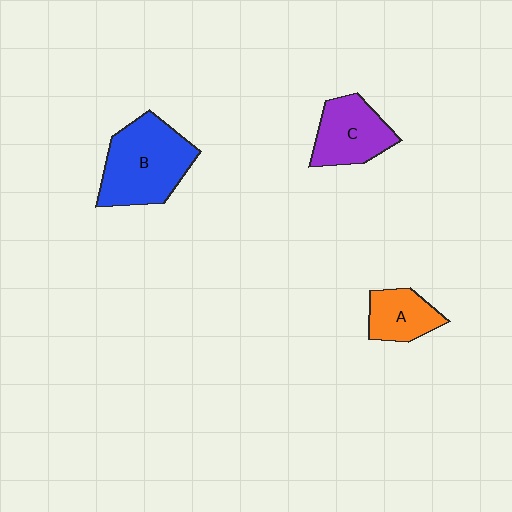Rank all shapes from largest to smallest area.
From largest to smallest: B (blue), C (purple), A (orange).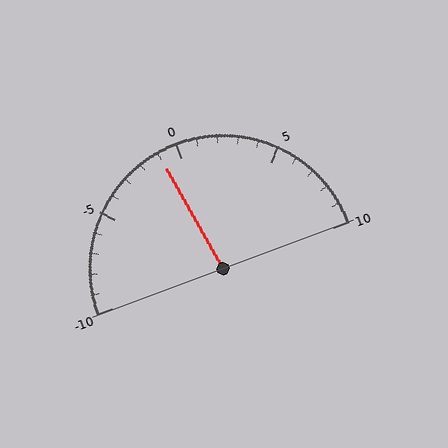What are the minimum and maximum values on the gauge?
The gauge ranges from -10 to 10.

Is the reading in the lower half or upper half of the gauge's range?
The reading is in the lower half of the range (-10 to 10).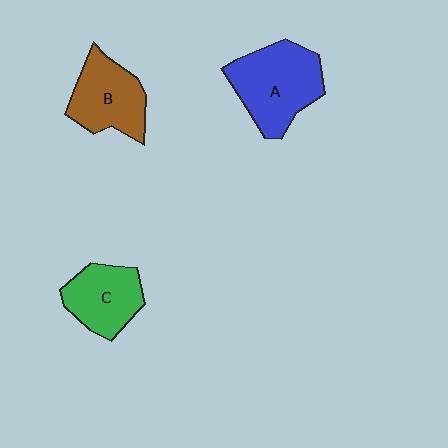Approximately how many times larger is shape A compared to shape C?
Approximately 1.4 times.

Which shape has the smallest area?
Shape C (green).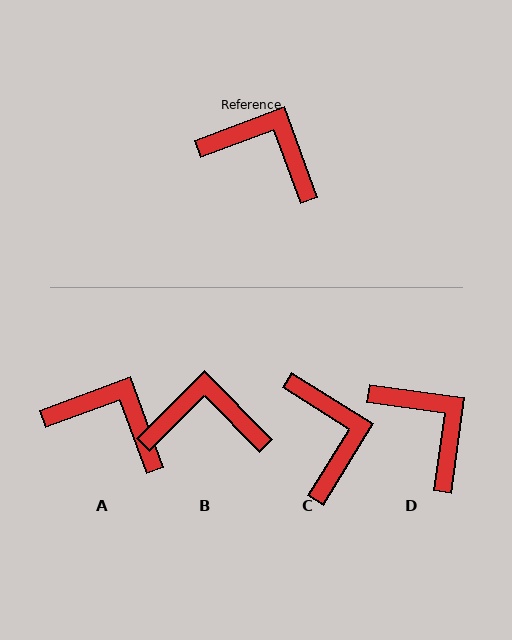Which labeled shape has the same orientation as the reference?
A.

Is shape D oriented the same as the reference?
No, it is off by about 28 degrees.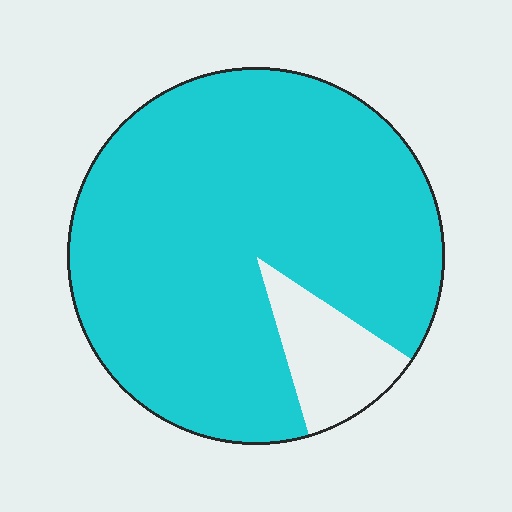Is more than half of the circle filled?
Yes.